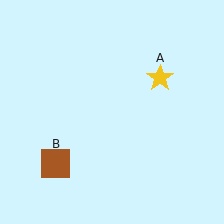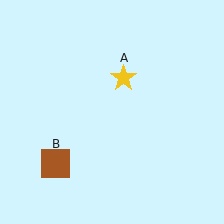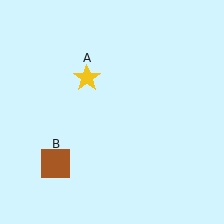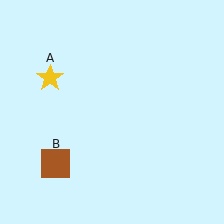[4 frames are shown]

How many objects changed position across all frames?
1 object changed position: yellow star (object A).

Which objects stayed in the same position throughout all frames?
Brown square (object B) remained stationary.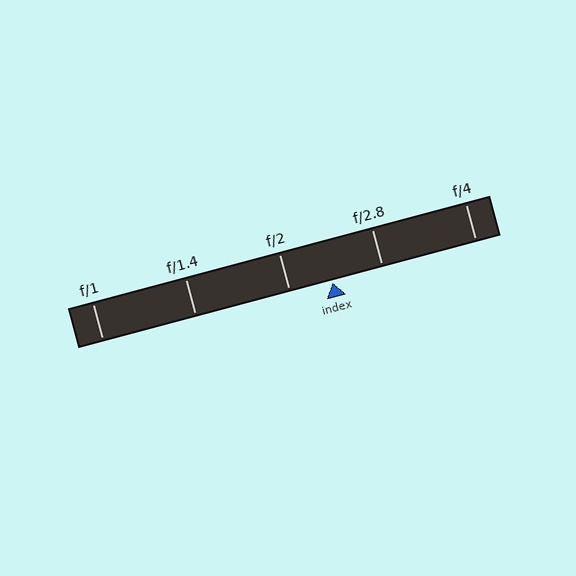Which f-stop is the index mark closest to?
The index mark is closest to f/2.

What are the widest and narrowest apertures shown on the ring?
The widest aperture shown is f/1 and the narrowest is f/4.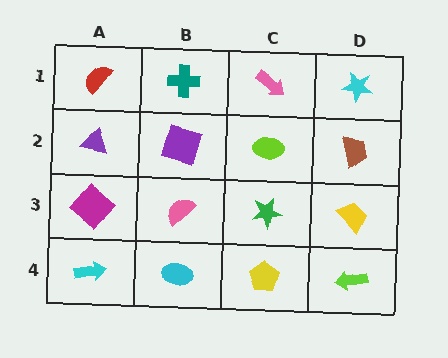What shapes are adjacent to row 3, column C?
A lime ellipse (row 2, column C), a yellow pentagon (row 4, column C), a pink semicircle (row 3, column B), a yellow trapezoid (row 3, column D).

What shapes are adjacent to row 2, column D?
A cyan star (row 1, column D), a yellow trapezoid (row 3, column D), a lime ellipse (row 2, column C).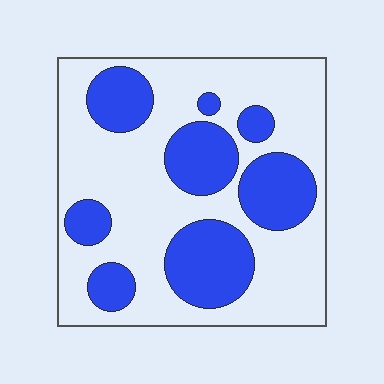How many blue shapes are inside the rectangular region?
8.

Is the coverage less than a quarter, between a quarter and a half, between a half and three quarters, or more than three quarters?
Between a quarter and a half.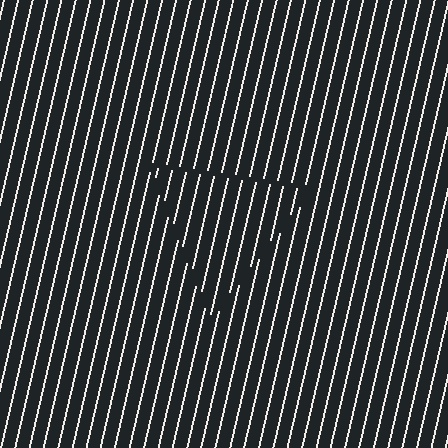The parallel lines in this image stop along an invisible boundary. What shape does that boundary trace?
An illusory triangle. The interior of the shape contains the same grating, shifted by half a period — the contour is defined by the phase discontinuity where line-ends from the inner and outer gratings abut.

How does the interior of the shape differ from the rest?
The interior of the shape contains the same grating, shifted by half a period — the contour is defined by the phase discontinuity where line-ends from the inner and outer gratings abut.